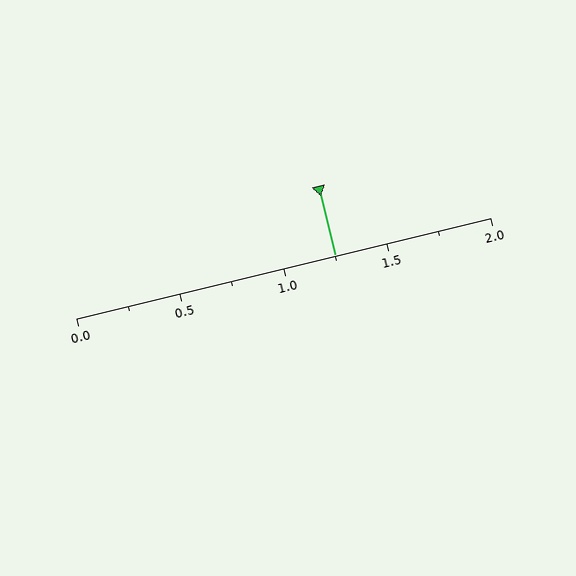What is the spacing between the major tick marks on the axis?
The major ticks are spaced 0.5 apart.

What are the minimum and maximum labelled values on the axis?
The axis runs from 0.0 to 2.0.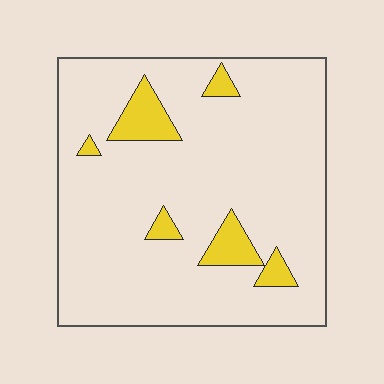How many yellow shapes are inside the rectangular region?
6.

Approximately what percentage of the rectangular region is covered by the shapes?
Approximately 10%.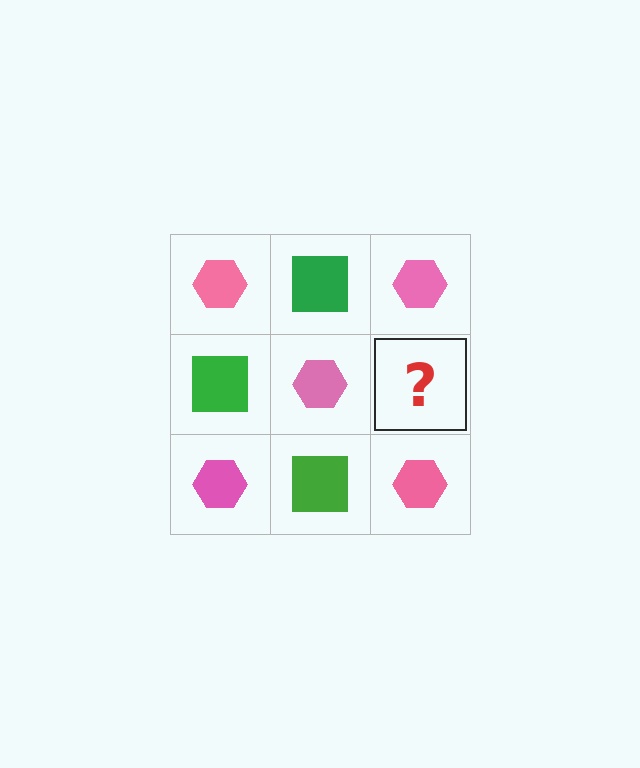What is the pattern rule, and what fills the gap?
The rule is that it alternates pink hexagon and green square in a checkerboard pattern. The gap should be filled with a green square.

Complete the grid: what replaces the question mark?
The question mark should be replaced with a green square.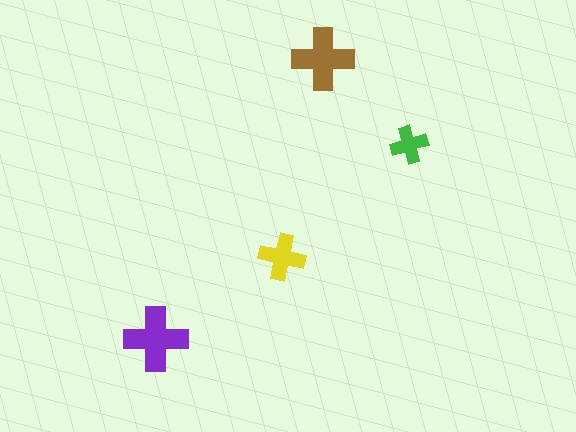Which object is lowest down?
The purple cross is bottommost.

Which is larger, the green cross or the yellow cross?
The yellow one.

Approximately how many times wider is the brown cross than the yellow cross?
About 1.5 times wider.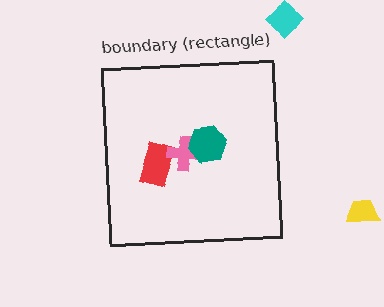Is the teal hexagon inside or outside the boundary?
Inside.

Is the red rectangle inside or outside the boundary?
Inside.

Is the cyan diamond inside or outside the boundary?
Outside.